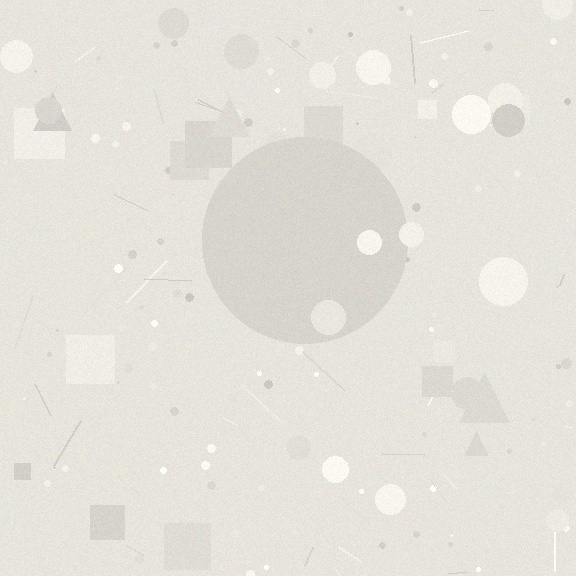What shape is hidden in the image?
A circle is hidden in the image.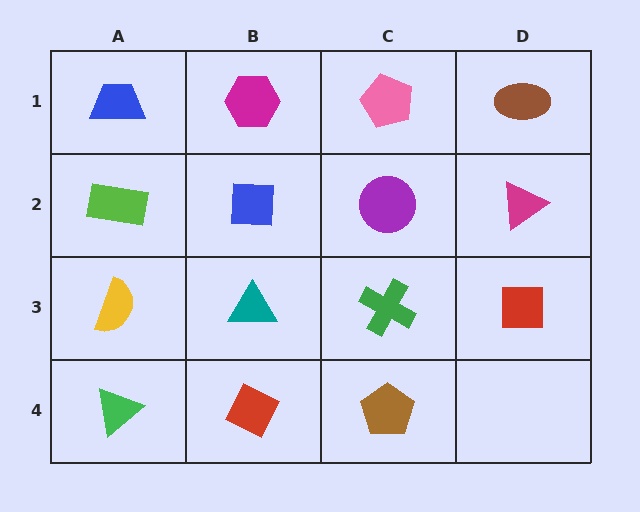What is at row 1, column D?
A brown ellipse.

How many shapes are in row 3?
4 shapes.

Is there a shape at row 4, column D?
No, that cell is empty.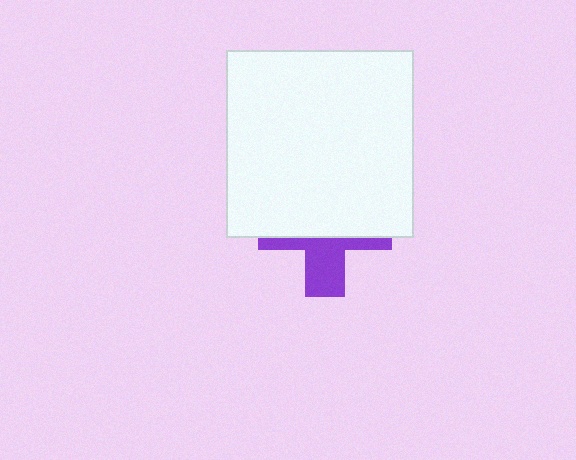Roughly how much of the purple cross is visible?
A small part of it is visible (roughly 39%).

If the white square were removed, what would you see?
You would see the complete purple cross.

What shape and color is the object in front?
The object in front is a white square.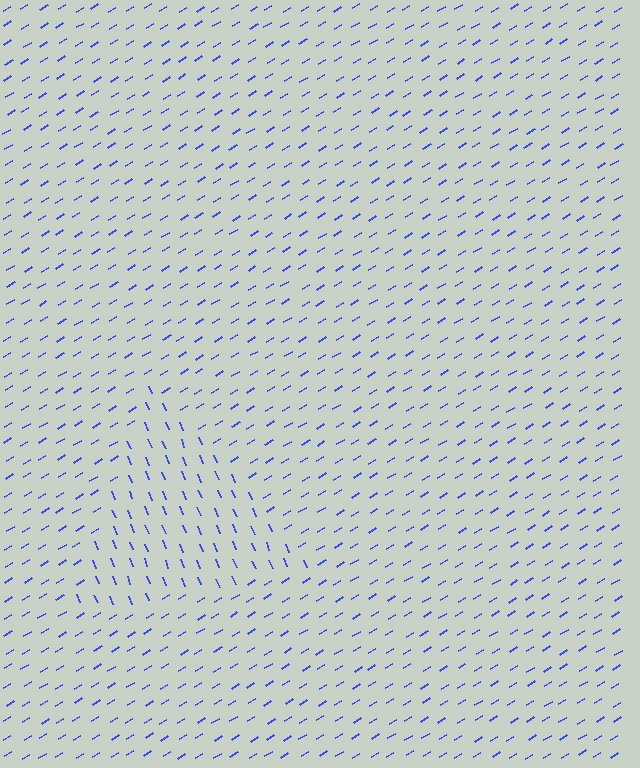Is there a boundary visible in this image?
Yes, there is a texture boundary formed by a change in line orientation.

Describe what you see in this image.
The image is filled with small blue line segments. A triangle region in the image has lines oriented differently from the surrounding lines, creating a visible texture boundary.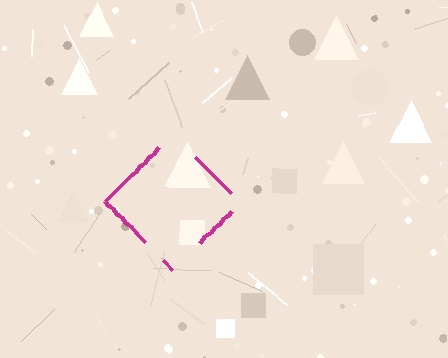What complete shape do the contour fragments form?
The contour fragments form a diamond.